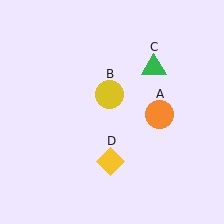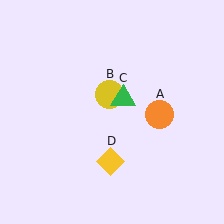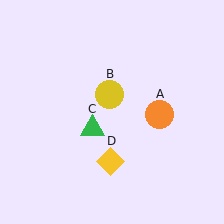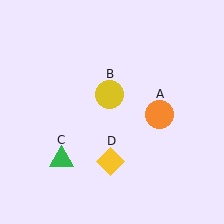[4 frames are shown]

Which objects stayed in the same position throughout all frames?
Orange circle (object A) and yellow circle (object B) and yellow diamond (object D) remained stationary.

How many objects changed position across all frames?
1 object changed position: green triangle (object C).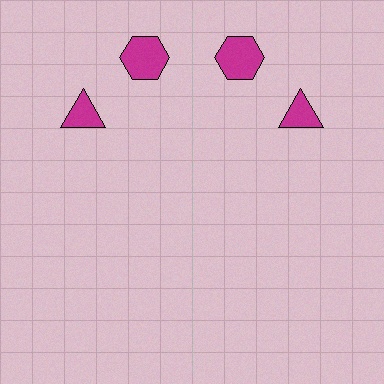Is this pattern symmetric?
Yes, this pattern has bilateral (reflection) symmetry.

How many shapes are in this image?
There are 4 shapes in this image.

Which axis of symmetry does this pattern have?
The pattern has a vertical axis of symmetry running through the center of the image.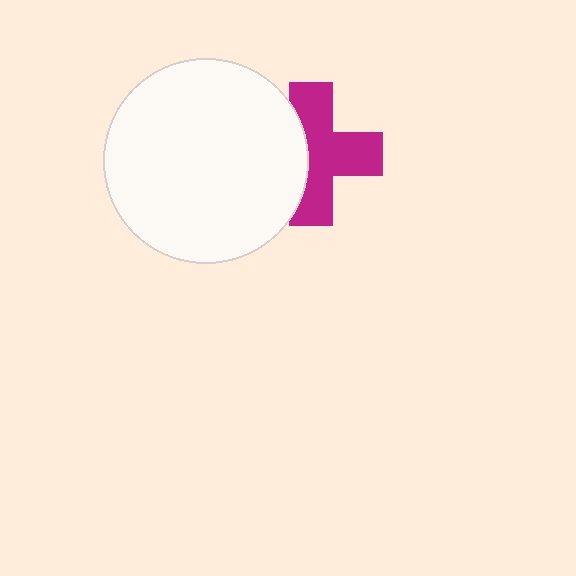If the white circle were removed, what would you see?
You would see the complete magenta cross.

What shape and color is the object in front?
The object in front is a white circle.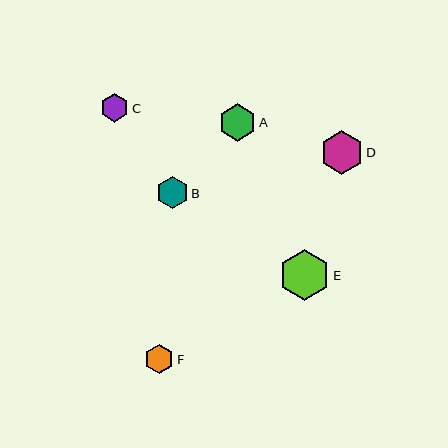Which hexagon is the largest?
Hexagon E is the largest with a size of approximately 50 pixels.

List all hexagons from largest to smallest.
From largest to smallest: E, D, A, B, F, C.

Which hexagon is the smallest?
Hexagon C is the smallest with a size of approximately 29 pixels.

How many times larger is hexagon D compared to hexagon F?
Hexagon D is approximately 1.5 times the size of hexagon F.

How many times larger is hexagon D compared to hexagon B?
Hexagon D is approximately 1.3 times the size of hexagon B.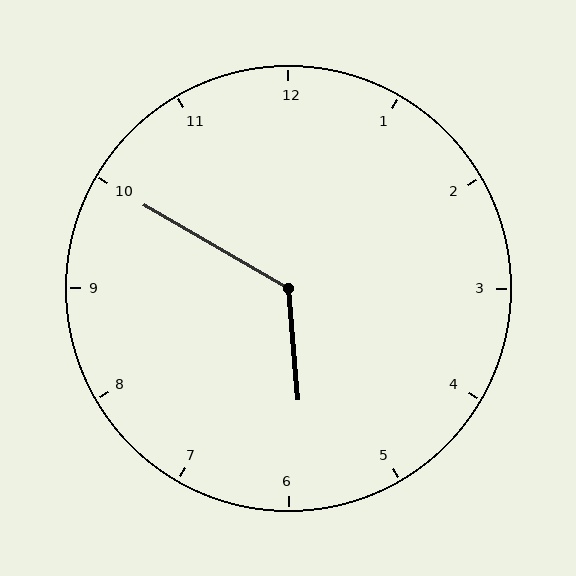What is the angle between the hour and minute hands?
Approximately 125 degrees.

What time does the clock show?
5:50.